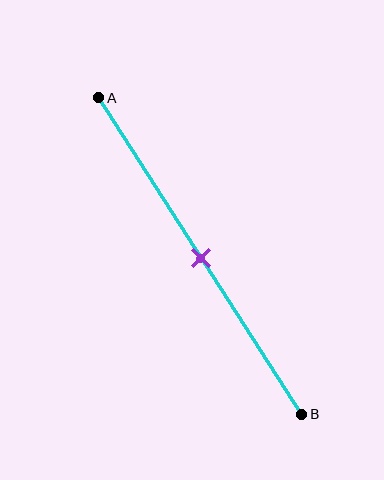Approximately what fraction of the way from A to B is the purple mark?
The purple mark is approximately 50% of the way from A to B.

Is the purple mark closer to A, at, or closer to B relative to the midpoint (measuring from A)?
The purple mark is approximately at the midpoint of segment AB.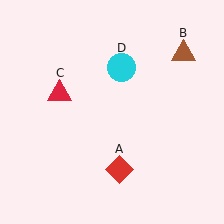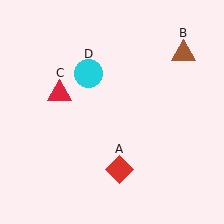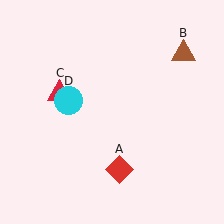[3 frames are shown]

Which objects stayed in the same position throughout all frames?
Red diamond (object A) and brown triangle (object B) and red triangle (object C) remained stationary.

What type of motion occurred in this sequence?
The cyan circle (object D) rotated counterclockwise around the center of the scene.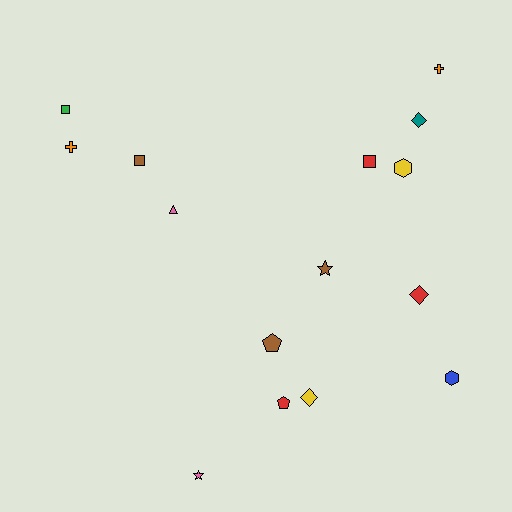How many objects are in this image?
There are 15 objects.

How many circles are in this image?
There are no circles.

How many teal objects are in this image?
There is 1 teal object.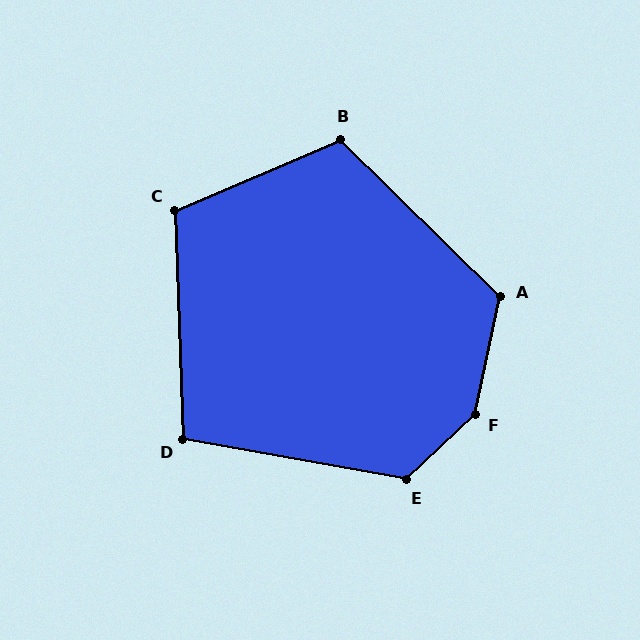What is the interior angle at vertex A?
Approximately 123 degrees (obtuse).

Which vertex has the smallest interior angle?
D, at approximately 102 degrees.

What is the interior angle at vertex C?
Approximately 111 degrees (obtuse).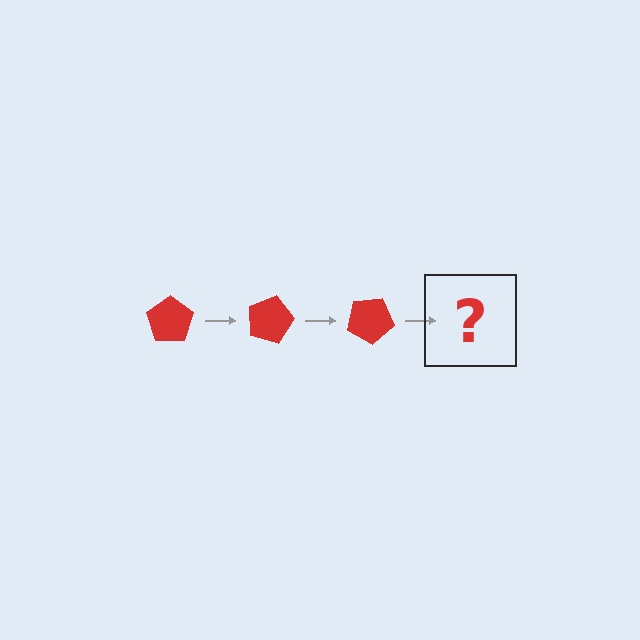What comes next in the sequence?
The next element should be a red pentagon rotated 45 degrees.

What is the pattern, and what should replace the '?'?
The pattern is that the pentagon rotates 15 degrees each step. The '?' should be a red pentagon rotated 45 degrees.